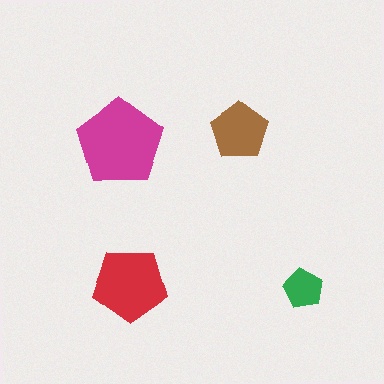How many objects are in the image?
There are 4 objects in the image.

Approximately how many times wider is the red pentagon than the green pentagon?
About 2 times wider.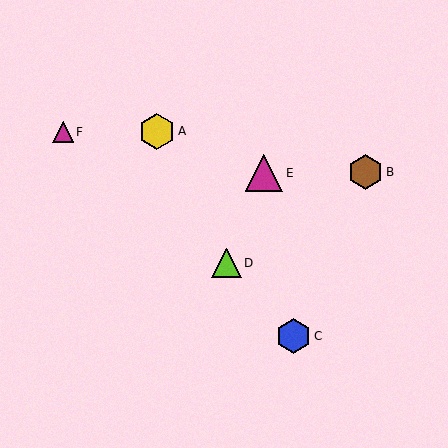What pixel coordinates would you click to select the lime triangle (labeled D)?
Click at (226, 263) to select the lime triangle D.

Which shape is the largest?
The magenta triangle (labeled E) is the largest.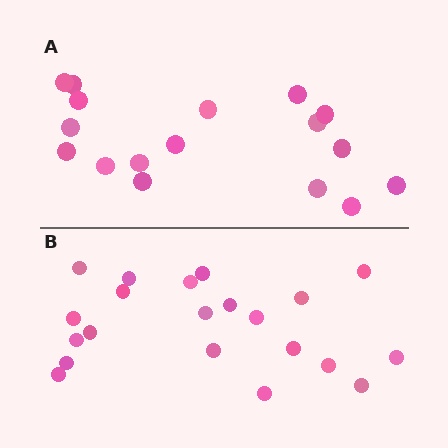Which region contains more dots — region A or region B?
Region B (the bottom region) has more dots.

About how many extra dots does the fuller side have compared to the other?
Region B has about 4 more dots than region A.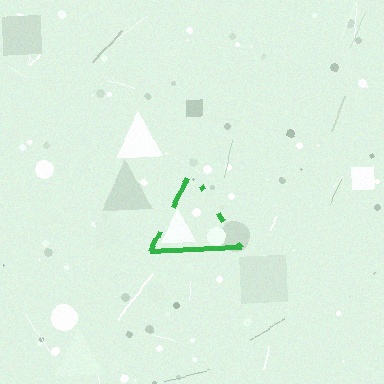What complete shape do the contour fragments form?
The contour fragments form a triangle.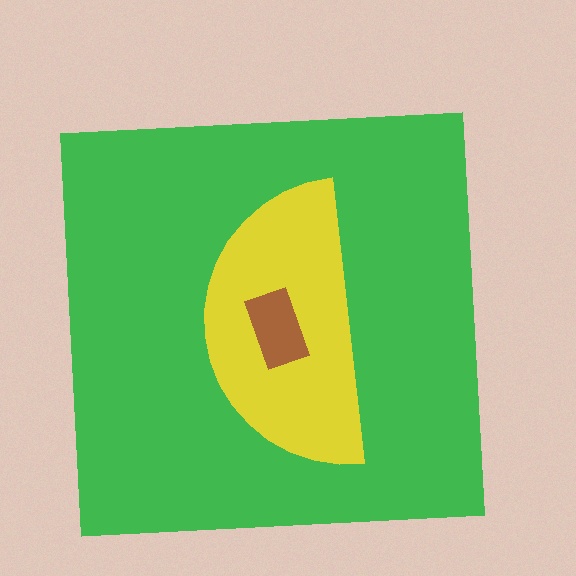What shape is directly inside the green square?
The yellow semicircle.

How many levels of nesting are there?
3.